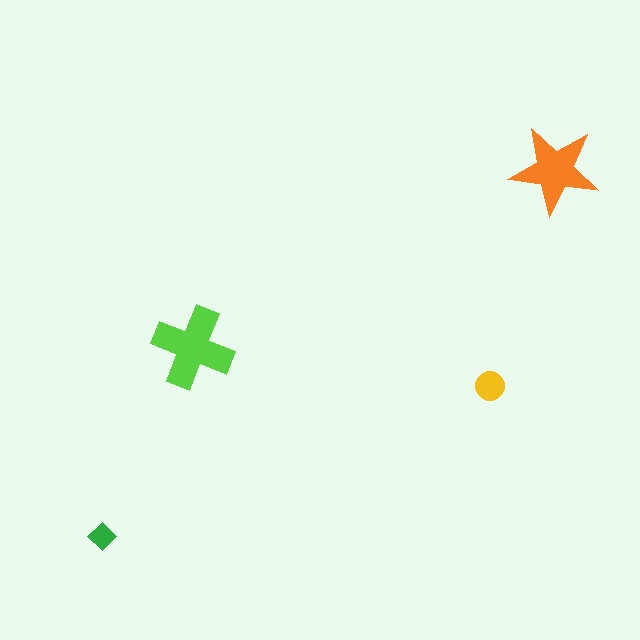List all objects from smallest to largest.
The green diamond, the yellow circle, the orange star, the lime cross.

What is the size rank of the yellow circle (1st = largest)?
3rd.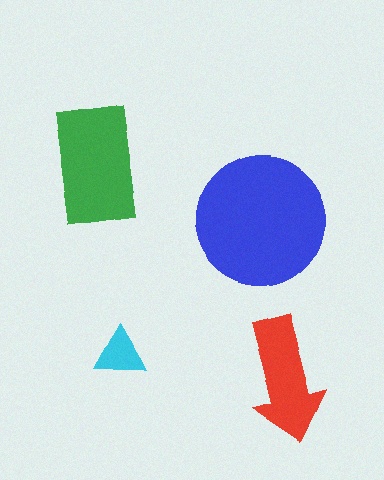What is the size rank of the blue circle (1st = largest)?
1st.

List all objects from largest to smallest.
The blue circle, the green rectangle, the red arrow, the cyan triangle.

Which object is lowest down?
The red arrow is bottommost.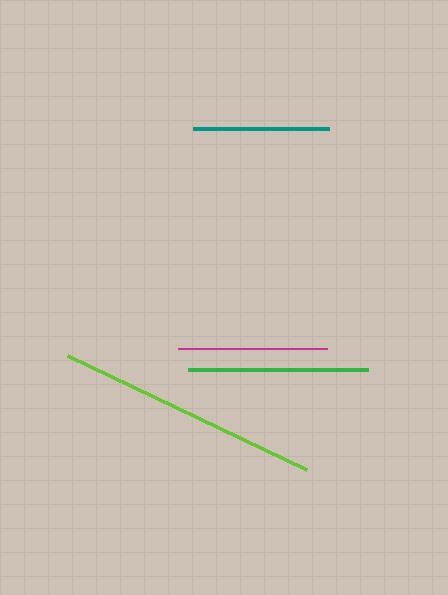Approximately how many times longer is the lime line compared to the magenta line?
The lime line is approximately 1.8 times the length of the magenta line.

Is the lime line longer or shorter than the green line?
The lime line is longer than the green line.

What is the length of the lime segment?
The lime segment is approximately 265 pixels long.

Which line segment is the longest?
The lime line is the longest at approximately 265 pixels.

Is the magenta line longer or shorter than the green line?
The green line is longer than the magenta line.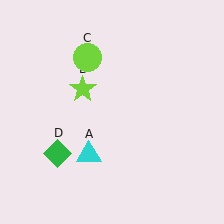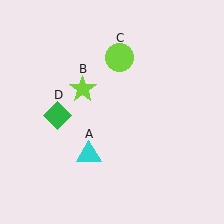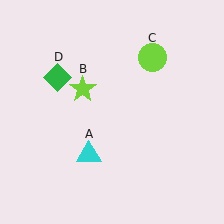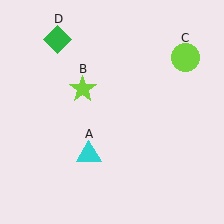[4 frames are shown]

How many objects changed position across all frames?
2 objects changed position: lime circle (object C), green diamond (object D).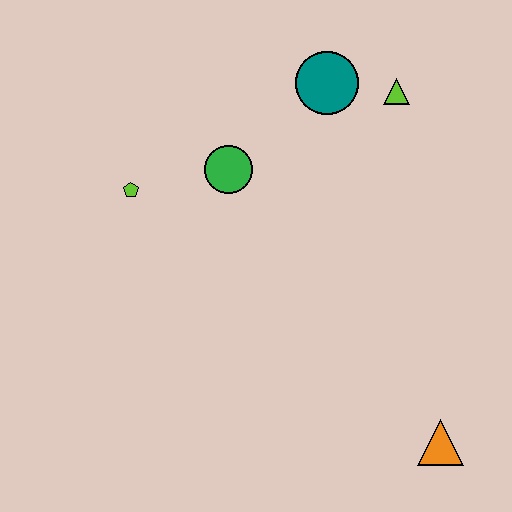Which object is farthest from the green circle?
The orange triangle is farthest from the green circle.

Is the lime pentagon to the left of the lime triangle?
Yes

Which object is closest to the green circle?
The lime pentagon is closest to the green circle.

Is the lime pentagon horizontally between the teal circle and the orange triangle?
No